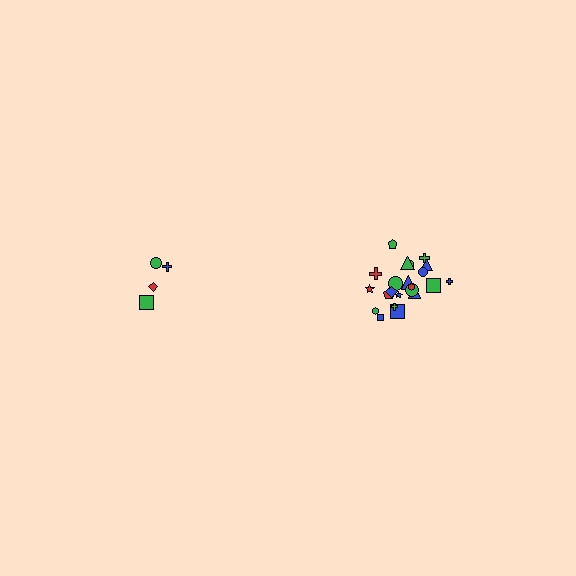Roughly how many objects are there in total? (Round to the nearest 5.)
Roughly 25 objects in total.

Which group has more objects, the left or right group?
The right group.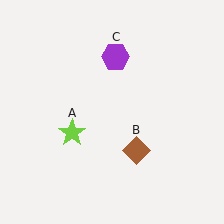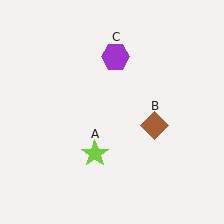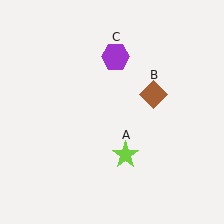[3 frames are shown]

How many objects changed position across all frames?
2 objects changed position: lime star (object A), brown diamond (object B).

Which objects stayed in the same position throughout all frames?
Purple hexagon (object C) remained stationary.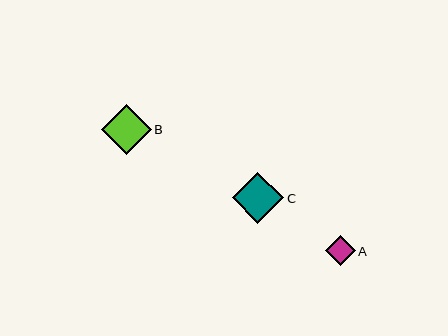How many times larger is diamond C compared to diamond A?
Diamond C is approximately 1.7 times the size of diamond A.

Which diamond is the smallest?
Diamond A is the smallest with a size of approximately 30 pixels.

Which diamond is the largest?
Diamond C is the largest with a size of approximately 51 pixels.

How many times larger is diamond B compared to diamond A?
Diamond B is approximately 1.7 times the size of diamond A.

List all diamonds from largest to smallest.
From largest to smallest: C, B, A.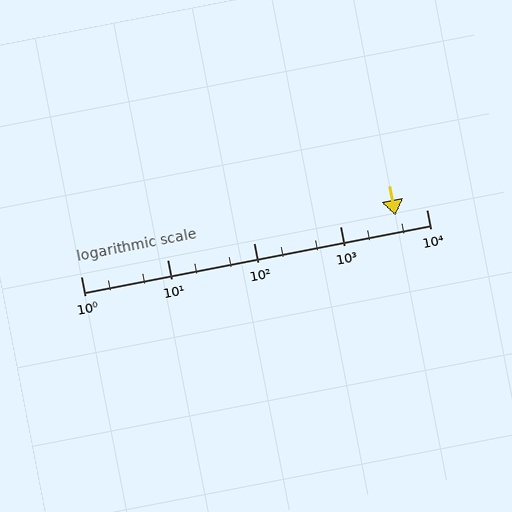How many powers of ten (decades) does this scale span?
The scale spans 4 decades, from 1 to 10000.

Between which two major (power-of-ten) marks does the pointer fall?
The pointer is between 1000 and 10000.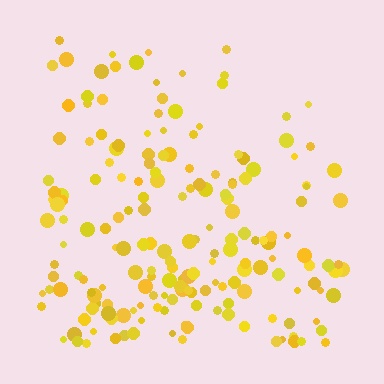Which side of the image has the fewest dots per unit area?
The top.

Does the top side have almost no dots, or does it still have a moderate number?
Still a moderate number, just noticeably fewer than the bottom.